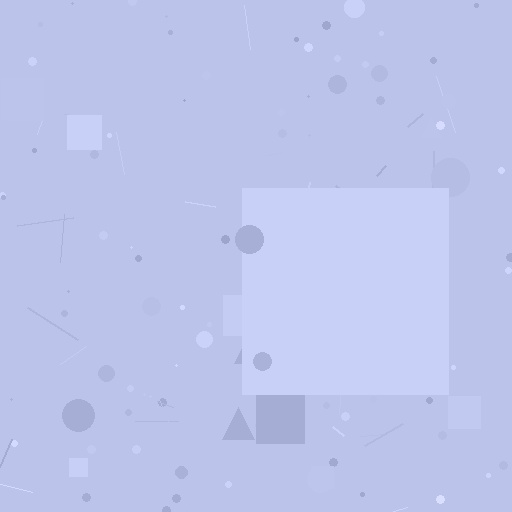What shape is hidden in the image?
A square is hidden in the image.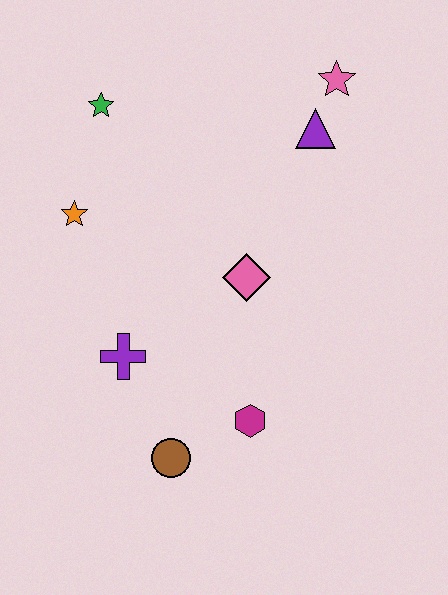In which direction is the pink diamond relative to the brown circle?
The pink diamond is above the brown circle.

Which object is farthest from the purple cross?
The pink star is farthest from the purple cross.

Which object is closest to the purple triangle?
The pink star is closest to the purple triangle.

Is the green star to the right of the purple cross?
No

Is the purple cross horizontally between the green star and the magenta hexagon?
Yes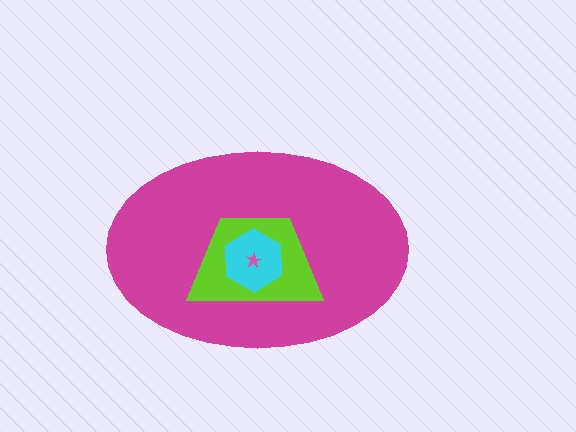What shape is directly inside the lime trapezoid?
The cyan hexagon.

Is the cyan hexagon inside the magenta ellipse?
Yes.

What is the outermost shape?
The magenta ellipse.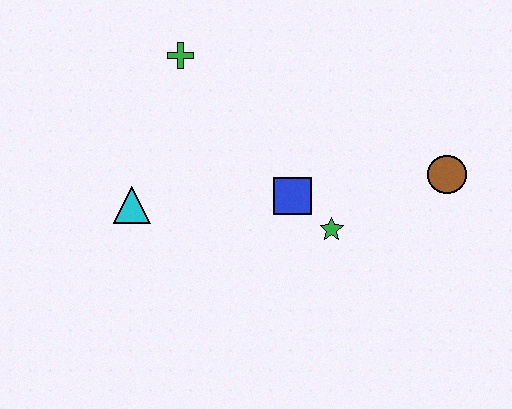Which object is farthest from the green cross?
The brown circle is farthest from the green cross.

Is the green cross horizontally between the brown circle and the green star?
No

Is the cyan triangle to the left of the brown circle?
Yes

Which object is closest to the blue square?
The green star is closest to the blue square.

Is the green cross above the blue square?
Yes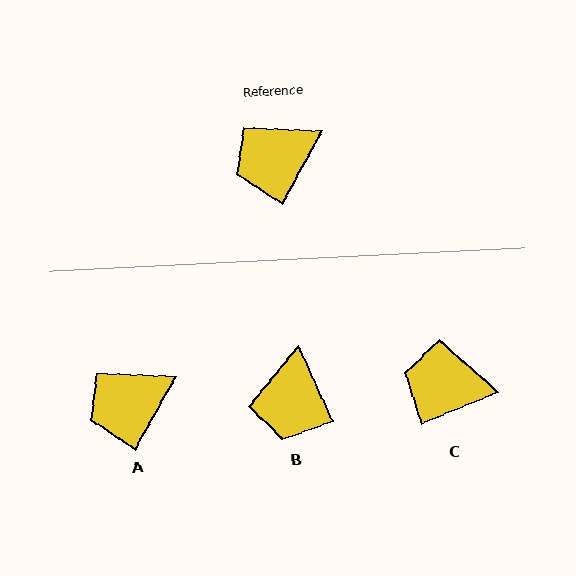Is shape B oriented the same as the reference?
No, it is off by about 53 degrees.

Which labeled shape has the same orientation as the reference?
A.